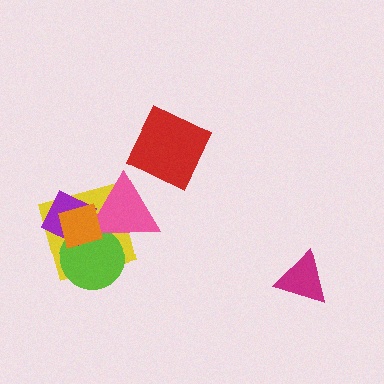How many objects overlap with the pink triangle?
4 objects overlap with the pink triangle.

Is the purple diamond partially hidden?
Yes, it is partially covered by another shape.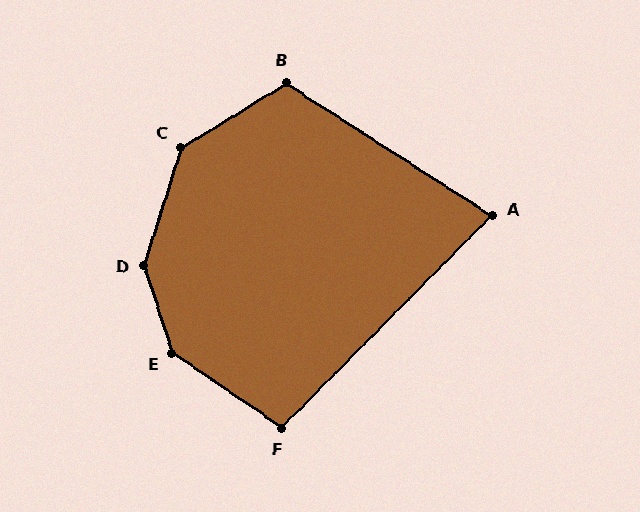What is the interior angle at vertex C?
Approximately 139 degrees (obtuse).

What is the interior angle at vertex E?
Approximately 143 degrees (obtuse).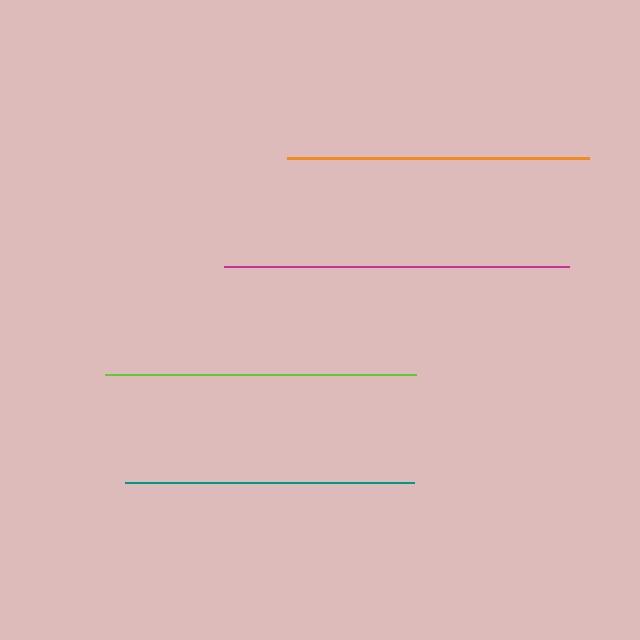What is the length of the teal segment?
The teal segment is approximately 289 pixels long.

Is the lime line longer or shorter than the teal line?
The lime line is longer than the teal line.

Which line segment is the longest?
The magenta line is the longest at approximately 345 pixels.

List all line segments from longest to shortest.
From longest to shortest: magenta, lime, orange, teal.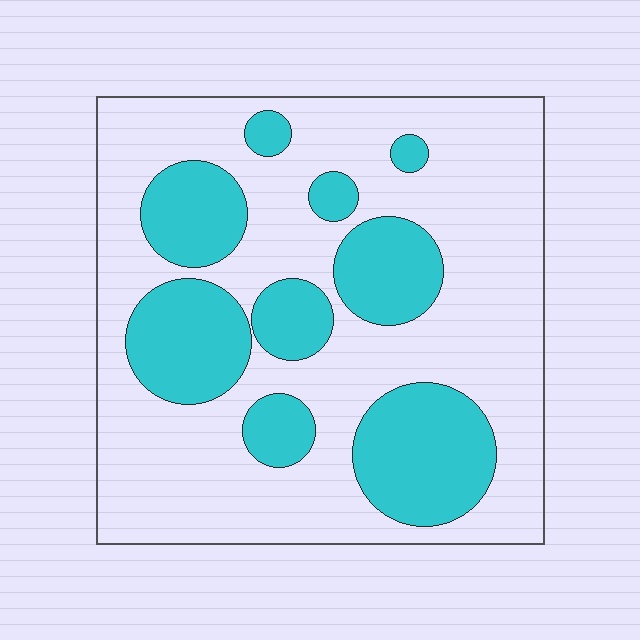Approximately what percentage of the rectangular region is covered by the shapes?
Approximately 30%.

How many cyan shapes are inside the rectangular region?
9.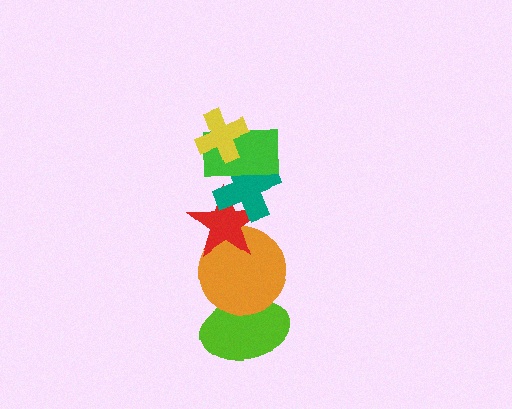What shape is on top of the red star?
The teal cross is on top of the red star.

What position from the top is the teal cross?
The teal cross is 3rd from the top.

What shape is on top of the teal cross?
The green rectangle is on top of the teal cross.